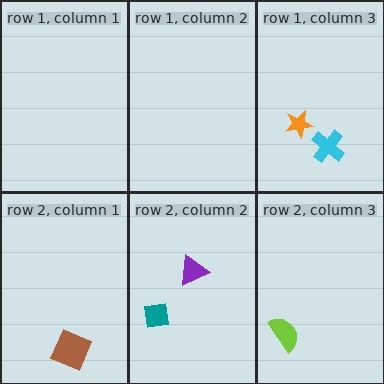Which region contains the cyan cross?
The row 1, column 3 region.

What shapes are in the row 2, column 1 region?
The brown square.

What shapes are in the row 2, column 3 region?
The lime semicircle.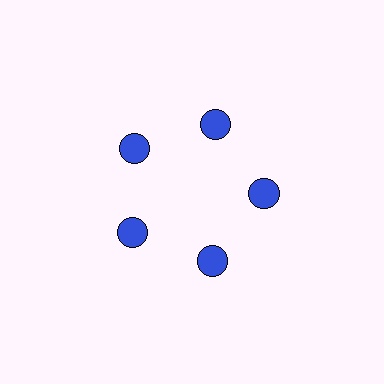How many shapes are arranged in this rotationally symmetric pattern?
There are 5 shapes, arranged in 5 groups of 1.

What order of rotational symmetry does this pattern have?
This pattern has 5-fold rotational symmetry.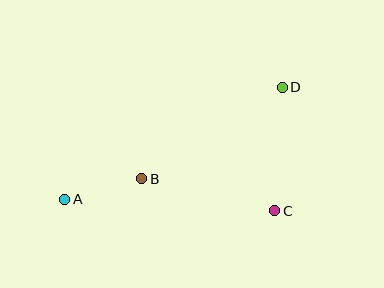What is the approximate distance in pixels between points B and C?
The distance between B and C is approximately 137 pixels.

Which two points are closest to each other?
Points A and B are closest to each other.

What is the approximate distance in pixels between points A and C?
The distance between A and C is approximately 211 pixels.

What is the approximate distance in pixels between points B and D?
The distance between B and D is approximately 167 pixels.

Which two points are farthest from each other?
Points A and D are farthest from each other.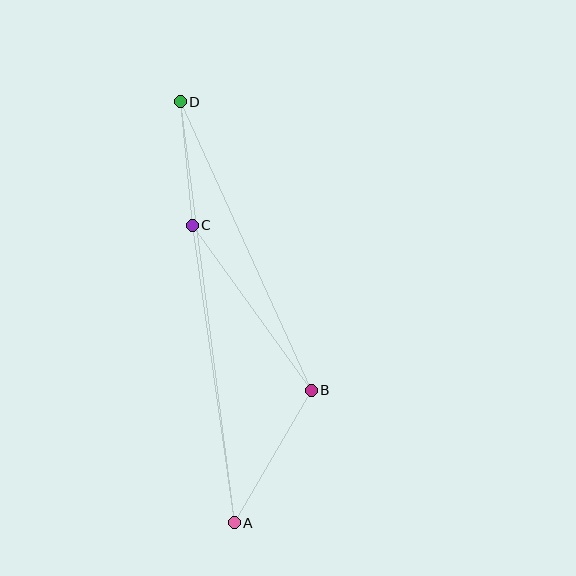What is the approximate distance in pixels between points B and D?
The distance between B and D is approximately 317 pixels.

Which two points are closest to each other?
Points C and D are closest to each other.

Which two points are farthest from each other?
Points A and D are farthest from each other.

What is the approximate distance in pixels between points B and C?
The distance between B and C is approximately 203 pixels.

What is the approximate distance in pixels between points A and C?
The distance between A and C is approximately 301 pixels.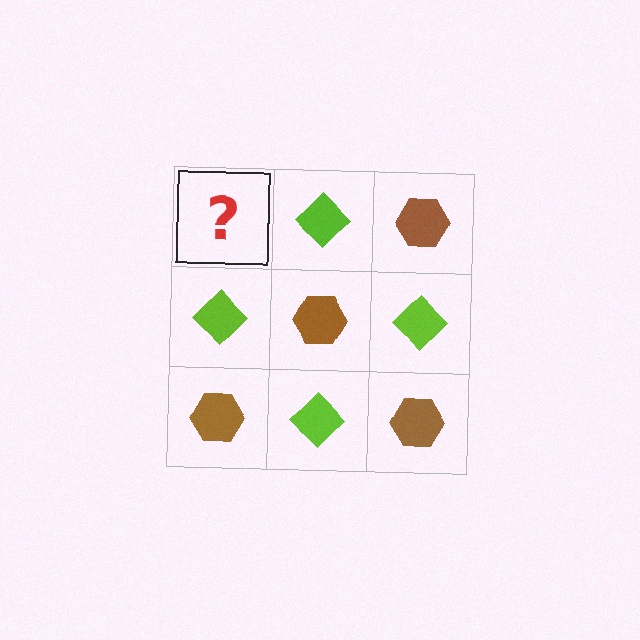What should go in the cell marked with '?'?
The missing cell should contain a brown hexagon.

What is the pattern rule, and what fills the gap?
The rule is that it alternates brown hexagon and lime diamond in a checkerboard pattern. The gap should be filled with a brown hexagon.